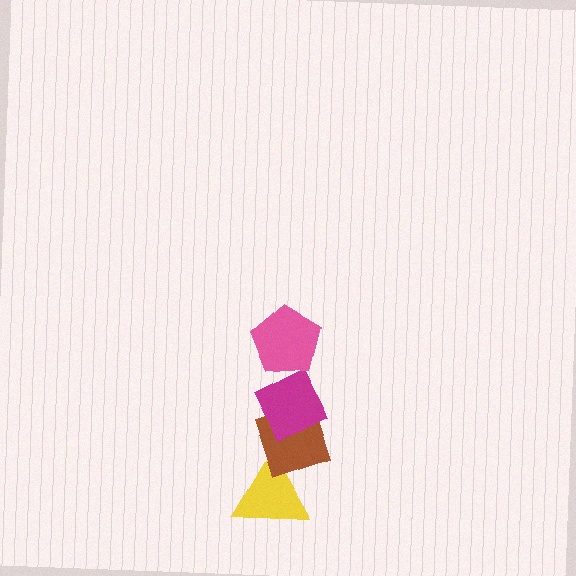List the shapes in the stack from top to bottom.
From top to bottom: the pink pentagon, the magenta diamond, the brown diamond, the yellow triangle.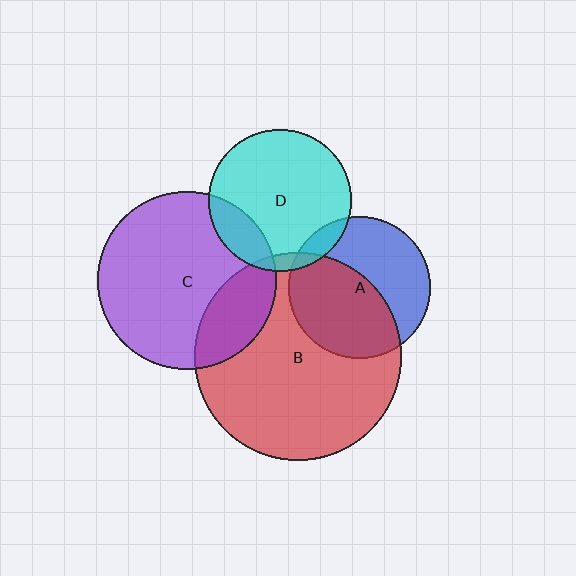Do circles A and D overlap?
Yes.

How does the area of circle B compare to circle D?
Approximately 2.1 times.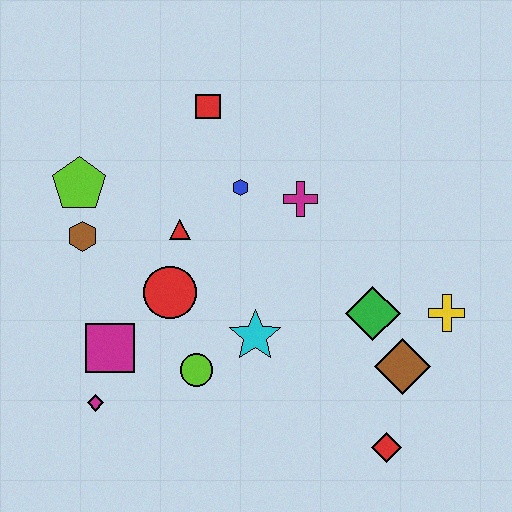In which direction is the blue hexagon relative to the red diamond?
The blue hexagon is above the red diamond.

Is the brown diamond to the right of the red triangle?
Yes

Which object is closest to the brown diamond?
The green diamond is closest to the brown diamond.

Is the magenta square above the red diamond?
Yes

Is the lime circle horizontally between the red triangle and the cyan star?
Yes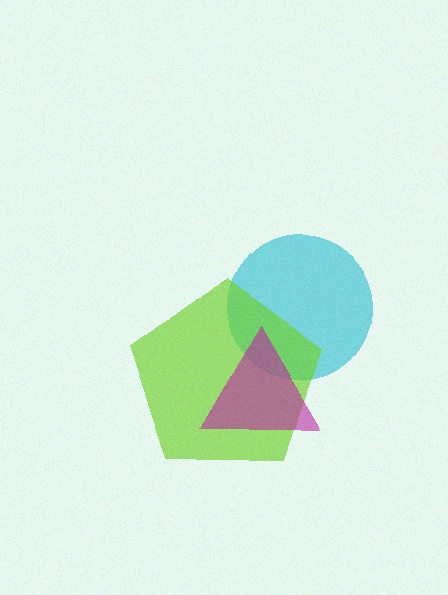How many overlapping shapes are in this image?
There are 3 overlapping shapes in the image.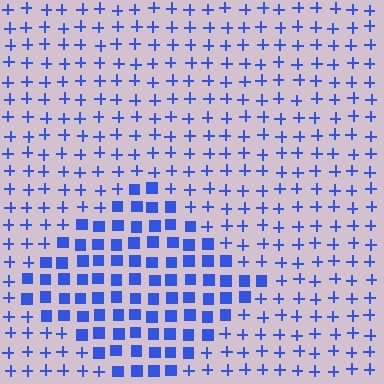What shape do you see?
I see a diamond.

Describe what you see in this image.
The image is filled with small blue elements arranged in a uniform grid. A diamond-shaped region contains squares, while the surrounding area contains plus signs. The boundary is defined purely by the change in element shape.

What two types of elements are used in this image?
The image uses squares inside the diamond region and plus signs outside it.